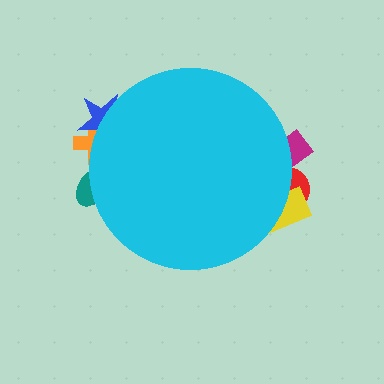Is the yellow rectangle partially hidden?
Yes, the yellow rectangle is partially hidden behind the cyan circle.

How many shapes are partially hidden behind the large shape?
6 shapes are partially hidden.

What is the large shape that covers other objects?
A cyan circle.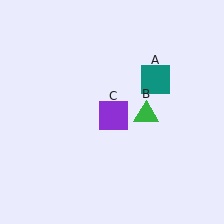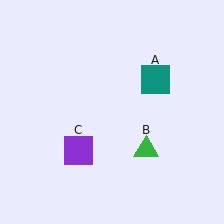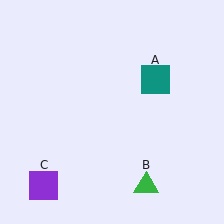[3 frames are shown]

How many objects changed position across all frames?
2 objects changed position: green triangle (object B), purple square (object C).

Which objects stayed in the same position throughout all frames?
Teal square (object A) remained stationary.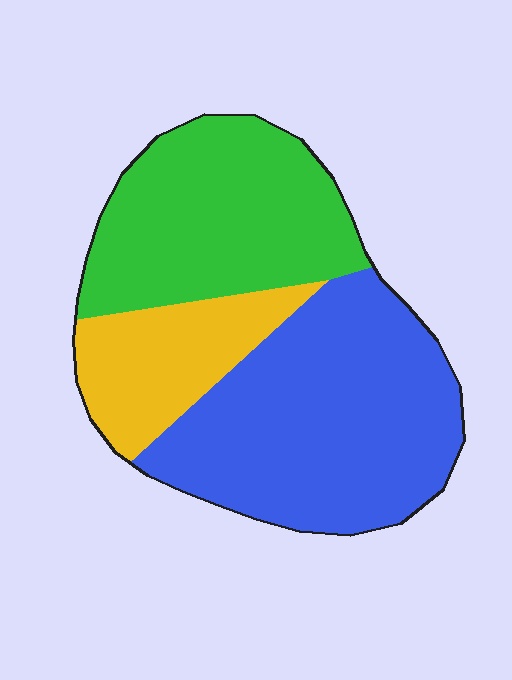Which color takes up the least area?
Yellow, at roughly 20%.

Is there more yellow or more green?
Green.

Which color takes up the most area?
Blue, at roughly 45%.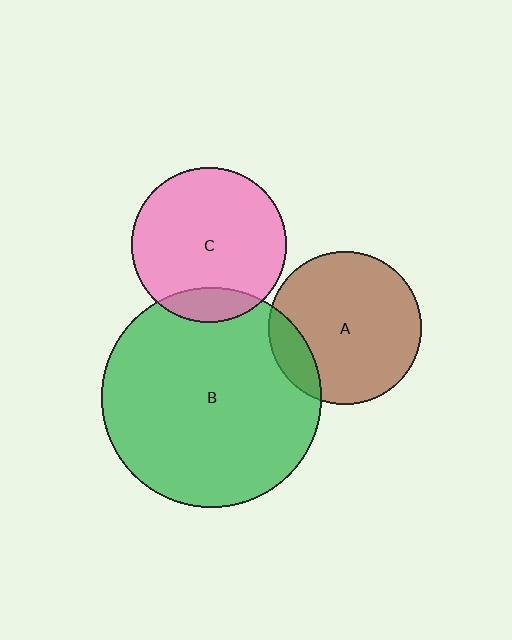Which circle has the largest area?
Circle B (green).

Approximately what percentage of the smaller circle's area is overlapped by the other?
Approximately 15%.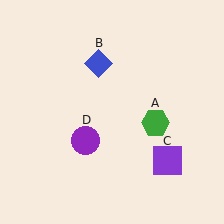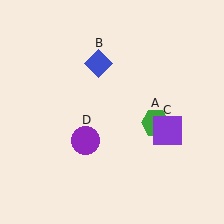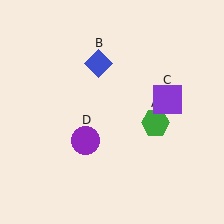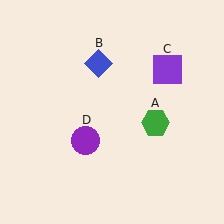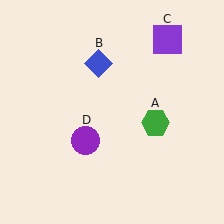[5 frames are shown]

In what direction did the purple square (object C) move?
The purple square (object C) moved up.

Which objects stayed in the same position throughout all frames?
Green hexagon (object A) and blue diamond (object B) and purple circle (object D) remained stationary.